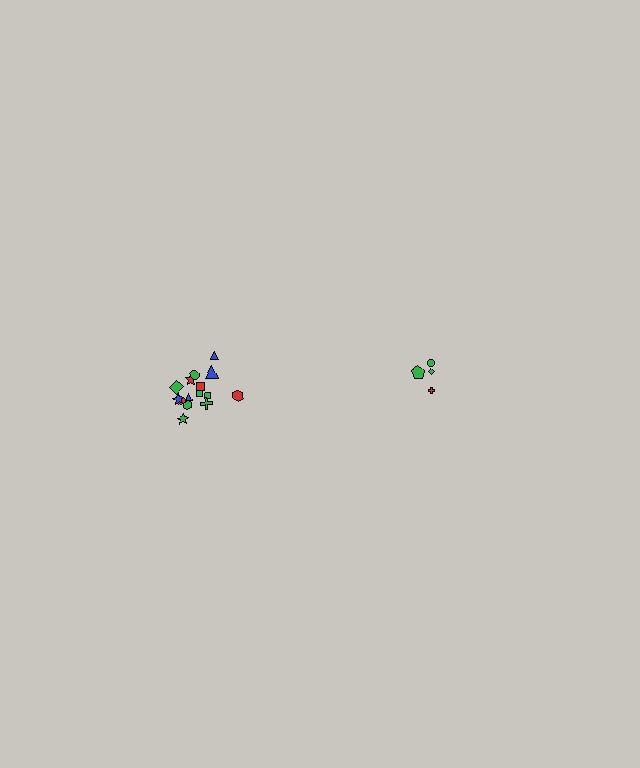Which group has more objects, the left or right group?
The left group.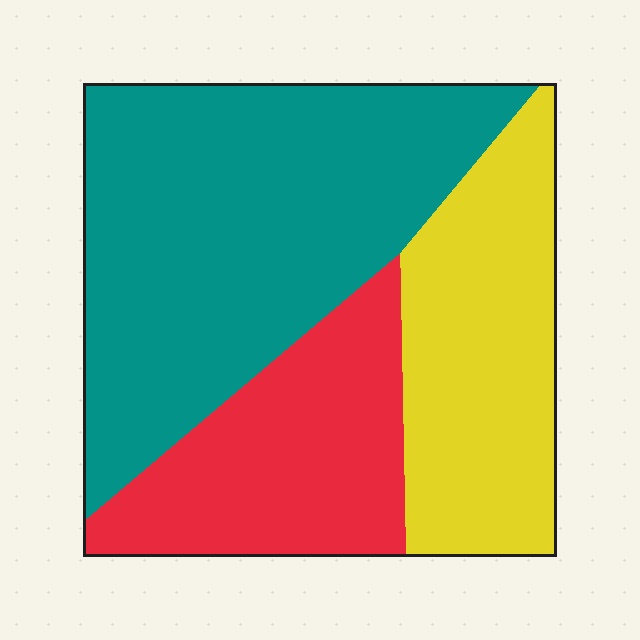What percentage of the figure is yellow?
Yellow covers around 25% of the figure.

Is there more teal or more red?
Teal.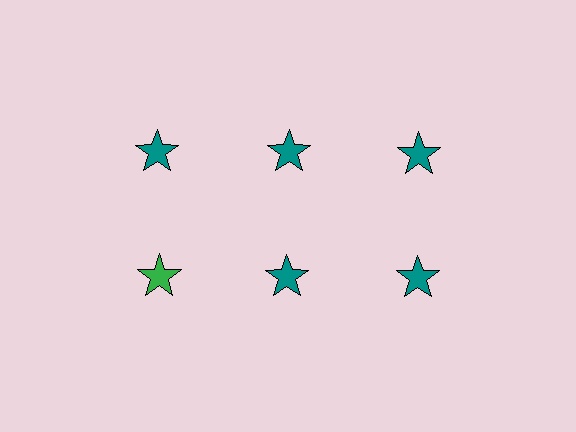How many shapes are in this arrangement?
There are 6 shapes arranged in a grid pattern.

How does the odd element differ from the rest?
It has a different color: green instead of teal.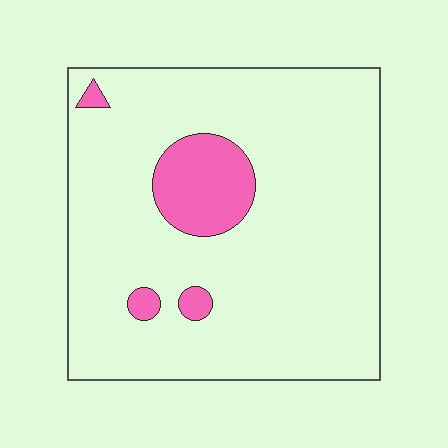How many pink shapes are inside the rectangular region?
4.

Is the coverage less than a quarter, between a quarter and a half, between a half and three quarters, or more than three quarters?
Less than a quarter.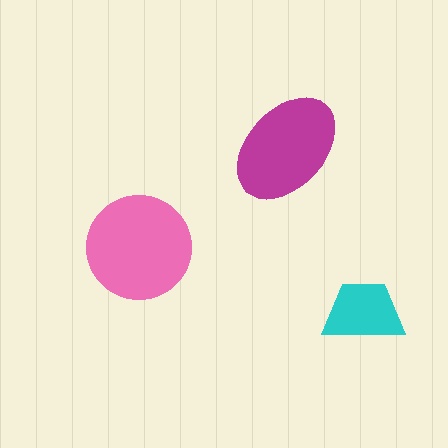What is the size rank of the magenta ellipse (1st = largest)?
2nd.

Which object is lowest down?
The cyan trapezoid is bottommost.